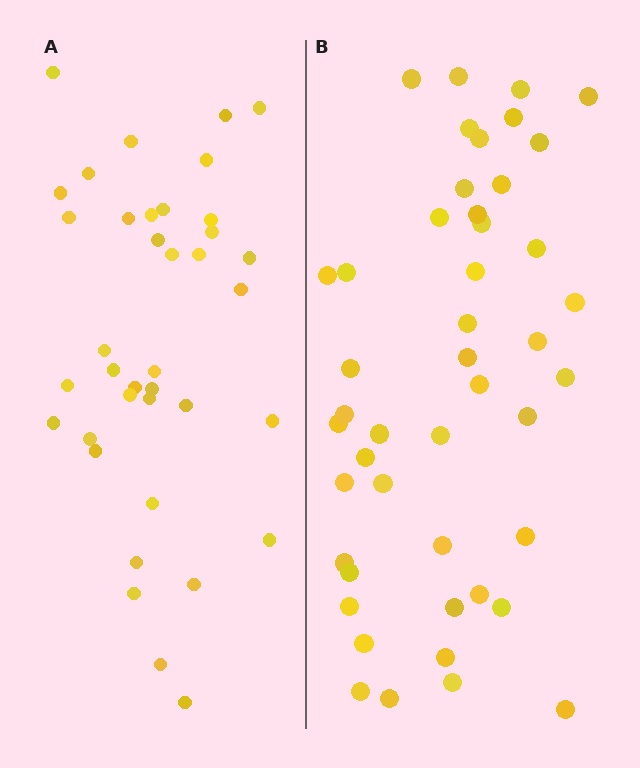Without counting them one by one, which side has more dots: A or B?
Region B (the right region) has more dots.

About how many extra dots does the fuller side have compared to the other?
Region B has roughly 8 or so more dots than region A.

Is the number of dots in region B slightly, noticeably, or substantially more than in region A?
Region B has only slightly more — the two regions are fairly close. The ratio is roughly 1.2 to 1.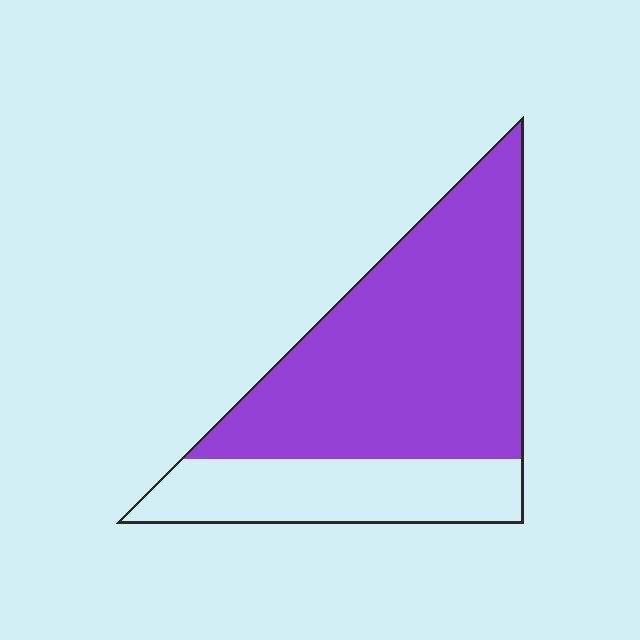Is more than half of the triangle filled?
Yes.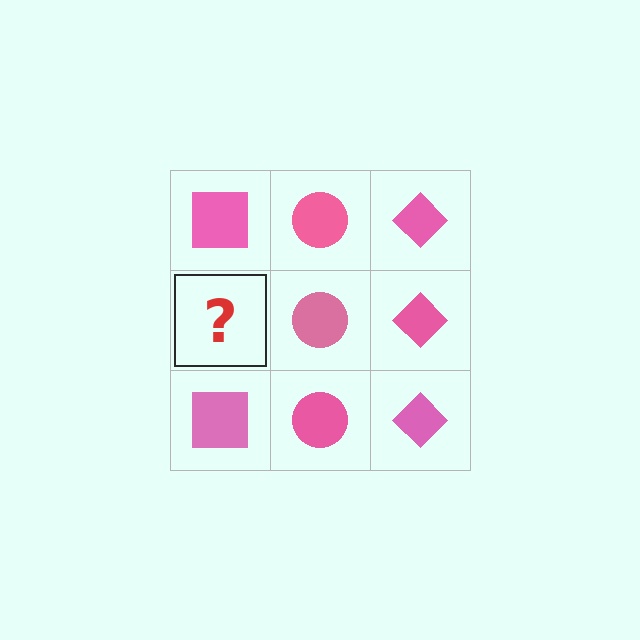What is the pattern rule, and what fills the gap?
The rule is that each column has a consistent shape. The gap should be filled with a pink square.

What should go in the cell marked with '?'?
The missing cell should contain a pink square.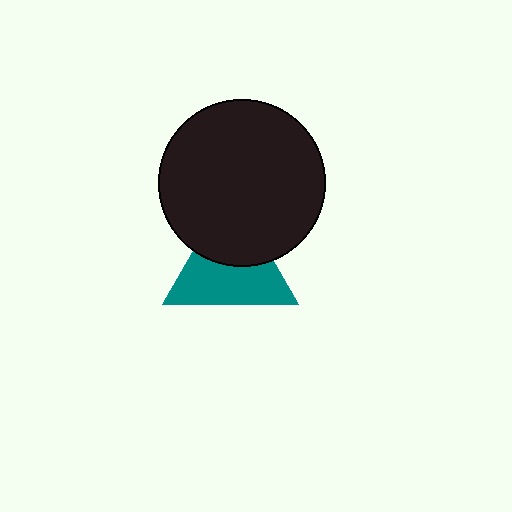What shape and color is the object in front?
The object in front is a black circle.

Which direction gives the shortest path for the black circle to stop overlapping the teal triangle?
Moving up gives the shortest separation.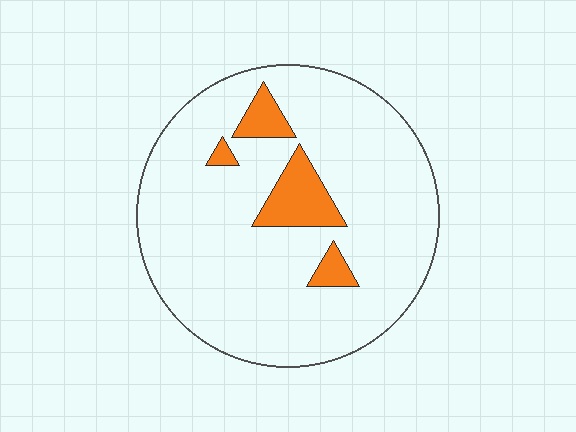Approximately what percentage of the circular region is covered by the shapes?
Approximately 10%.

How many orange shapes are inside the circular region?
4.